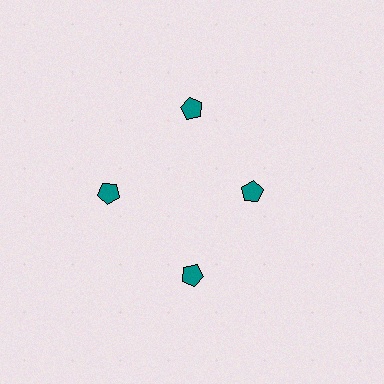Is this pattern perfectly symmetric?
No. The 4 teal pentagons are arranged in a ring, but one element near the 3 o'clock position is pulled inward toward the center, breaking the 4-fold rotational symmetry.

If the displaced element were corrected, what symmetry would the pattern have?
It would have 4-fold rotational symmetry — the pattern would map onto itself every 90 degrees.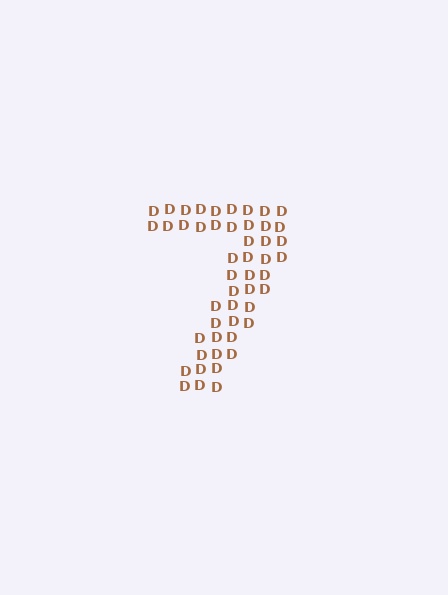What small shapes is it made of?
It is made of small letter D's.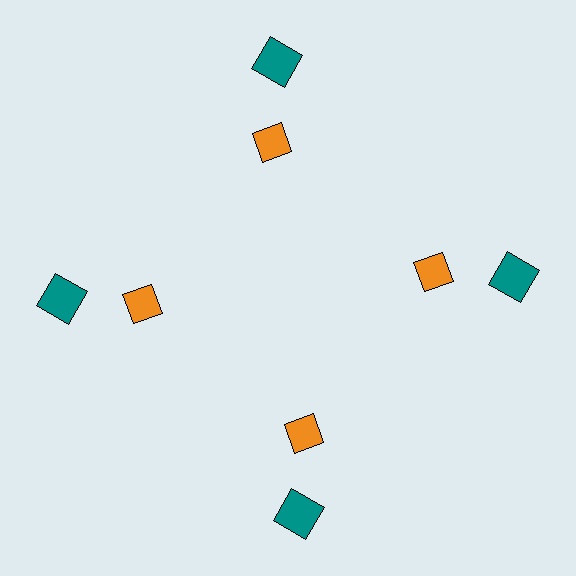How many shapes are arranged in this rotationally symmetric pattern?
There are 8 shapes, arranged in 4 groups of 2.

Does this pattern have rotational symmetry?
Yes, this pattern has 4-fold rotational symmetry. It looks the same after rotating 90 degrees around the center.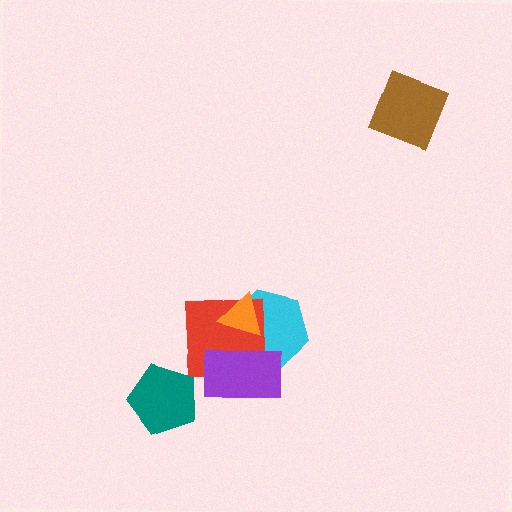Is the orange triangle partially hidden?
Yes, it is partially covered by another shape.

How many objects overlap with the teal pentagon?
0 objects overlap with the teal pentagon.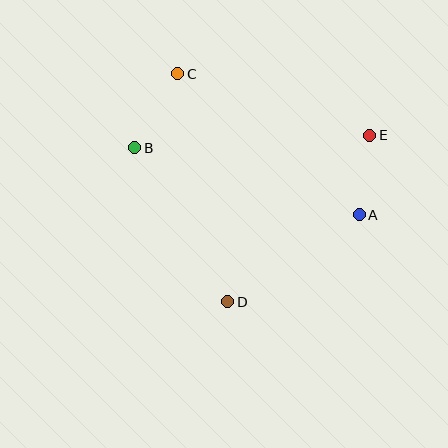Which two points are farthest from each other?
Points B and E are farthest from each other.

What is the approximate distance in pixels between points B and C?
The distance between B and C is approximately 86 pixels.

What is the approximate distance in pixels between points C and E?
The distance between C and E is approximately 202 pixels.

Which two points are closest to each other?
Points A and E are closest to each other.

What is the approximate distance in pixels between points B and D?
The distance between B and D is approximately 180 pixels.